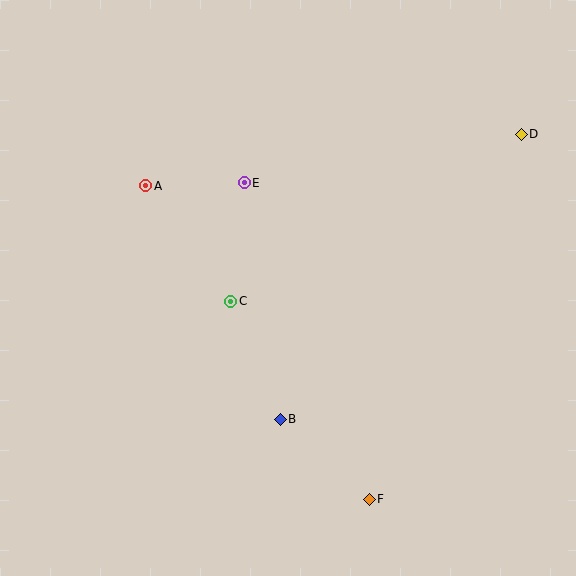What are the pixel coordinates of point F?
Point F is at (369, 499).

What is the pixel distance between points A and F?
The distance between A and F is 385 pixels.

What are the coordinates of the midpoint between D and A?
The midpoint between D and A is at (333, 160).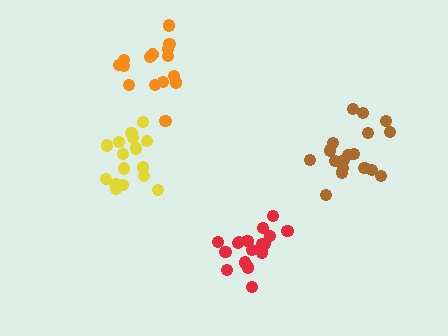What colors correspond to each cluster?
The clusters are colored: orange, yellow, brown, red.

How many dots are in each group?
Group 1: 15 dots, Group 2: 16 dots, Group 3: 18 dots, Group 4: 18 dots (67 total).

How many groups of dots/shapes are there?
There are 4 groups.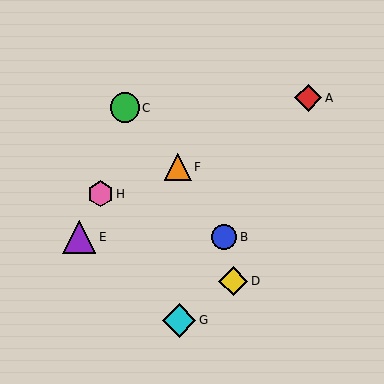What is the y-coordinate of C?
Object C is at y≈108.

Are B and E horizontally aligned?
Yes, both are at y≈237.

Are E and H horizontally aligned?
No, E is at y≈237 and H is at y≈194.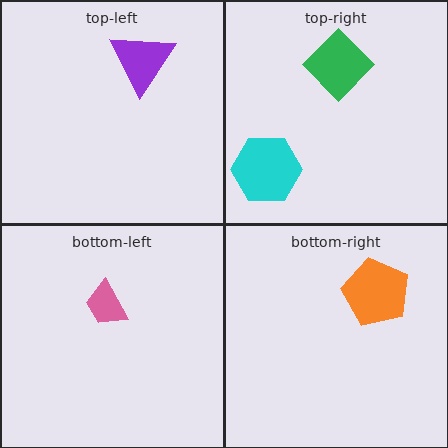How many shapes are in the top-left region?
1.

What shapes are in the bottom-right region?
The orange pentagon.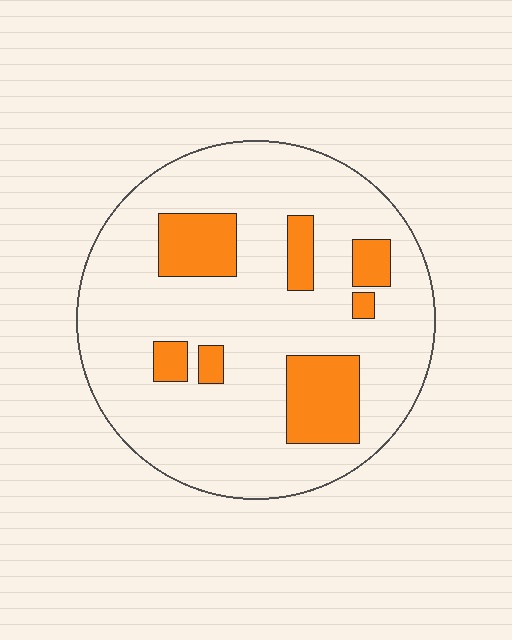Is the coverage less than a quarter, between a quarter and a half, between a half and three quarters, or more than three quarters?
Less than a quarter.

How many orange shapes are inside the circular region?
7.